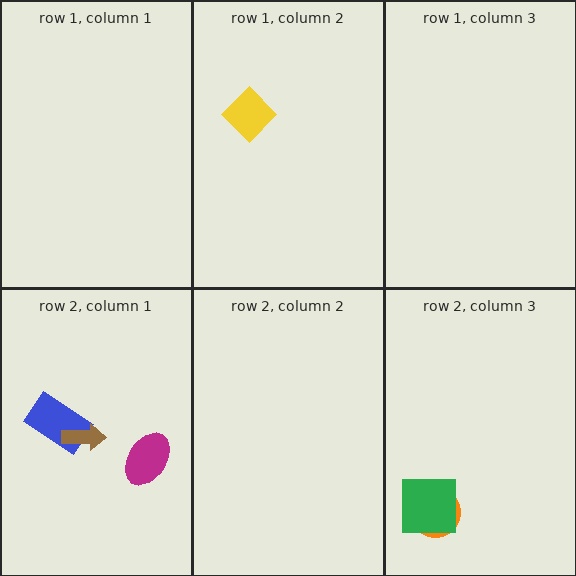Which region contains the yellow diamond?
The row 1, column 2 region.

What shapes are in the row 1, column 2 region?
The yellow diamond.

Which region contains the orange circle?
The row 2, column 3 region.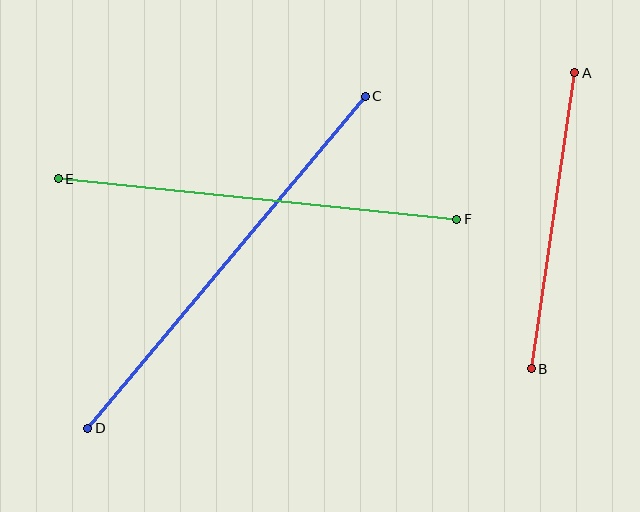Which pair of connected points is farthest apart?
Points C and D are farthest apart.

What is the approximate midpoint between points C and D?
The midpoint is at approximately (227, 262) pixels.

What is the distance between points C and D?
The distance is approximately 433 pixels.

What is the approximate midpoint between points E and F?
The midpoint is at approximately (257, 199) pixels.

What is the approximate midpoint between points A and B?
The midpoint is at approximately (553, 221) pixels.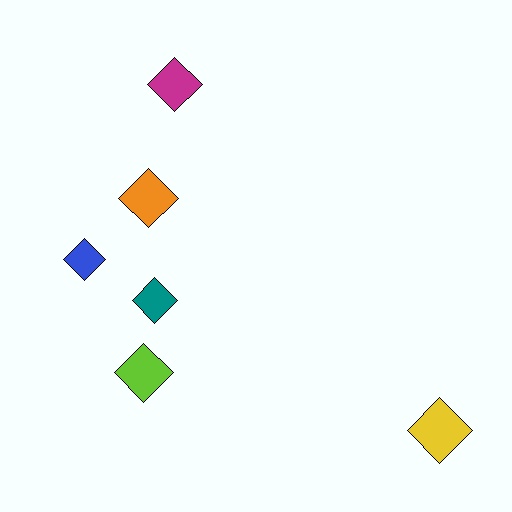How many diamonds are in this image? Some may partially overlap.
There are 6 diamonds.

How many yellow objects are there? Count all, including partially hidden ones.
There is 1 yellow object.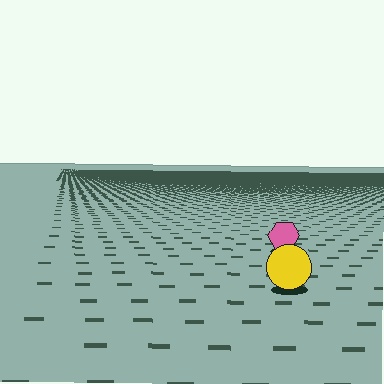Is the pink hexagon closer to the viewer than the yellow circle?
No. The yellow circle is closer — you can tell from the texture gradient: the ground texture is coarser near it.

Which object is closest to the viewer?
The yellow circle is closest. The texture marks near it are larger and more spread out.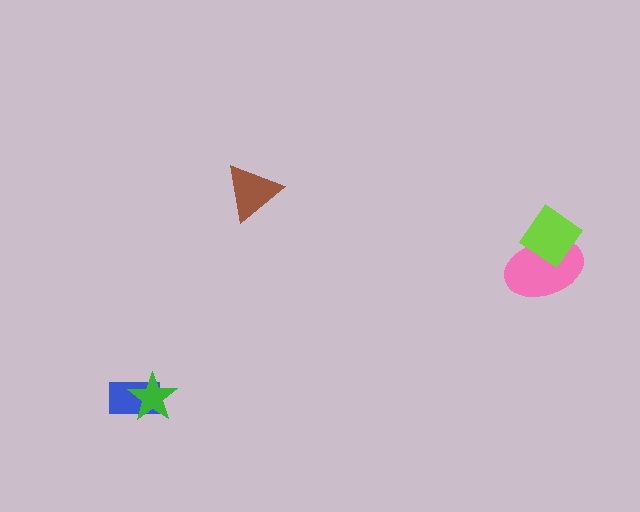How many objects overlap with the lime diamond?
1 object overlaps with the lime diamond.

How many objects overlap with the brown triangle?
0 objects overlap with the brown triangle.